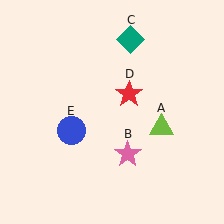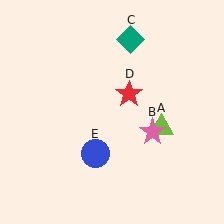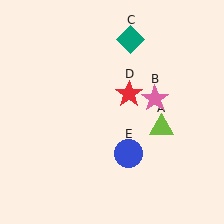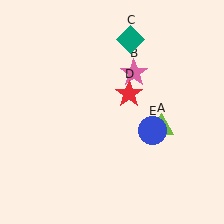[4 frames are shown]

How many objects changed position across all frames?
2 objects changed position: pink star (object B), blue circle (object E).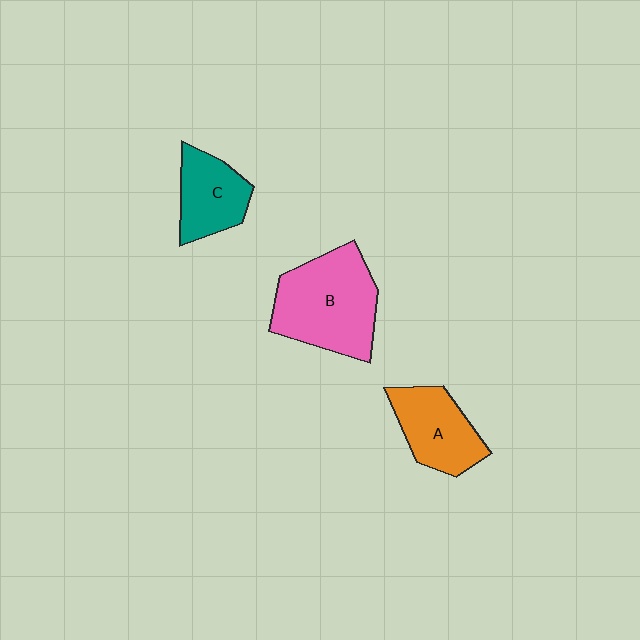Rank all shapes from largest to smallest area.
From largest to smallest: B (pink), A (orange), C (teal).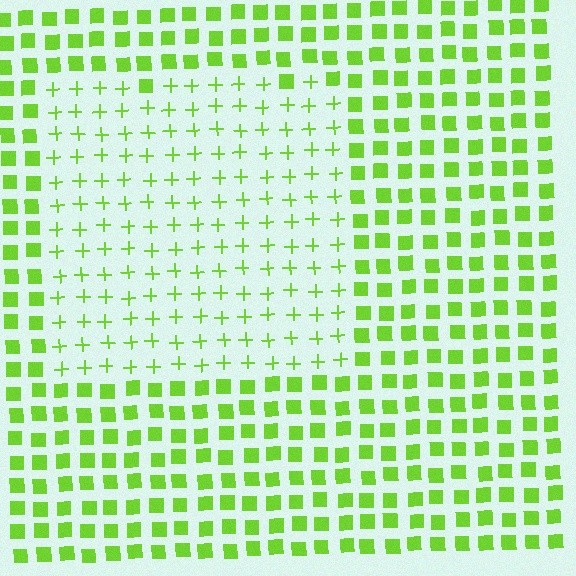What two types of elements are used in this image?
The image uses plus signs inside the rectangle region and squares outside it.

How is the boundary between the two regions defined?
The boundary is defined by a change in element shape: plus signs inside vs. squares outside. All elements share the same color and spacing.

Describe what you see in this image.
The image is filled with small lime elements arranged in a uniform grid. A rectangle-shaped region contains plus signs, while the surrounding area contains squares. The boundary is defined purely by the change in element shape.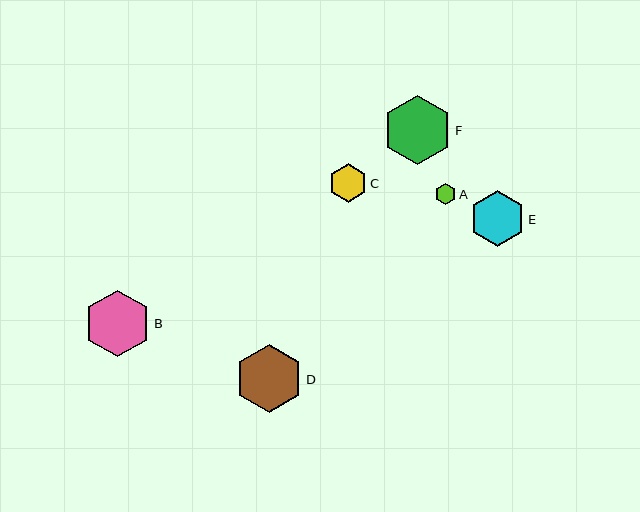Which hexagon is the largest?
Hexagon F is the largest with a size of approximately 69 pixels.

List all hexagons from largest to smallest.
From largest to smallest: F, D, B, E, C, A.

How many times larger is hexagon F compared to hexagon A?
Hexagon F is approximately 3.4 times the size of hexagon A.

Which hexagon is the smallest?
Hexagon A is the smallest with a size of approximately 21 pixels.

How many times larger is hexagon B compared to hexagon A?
Hexagon B is approximately 3.3 times the size of hexagon A.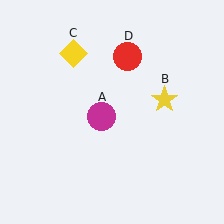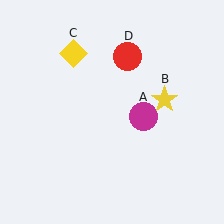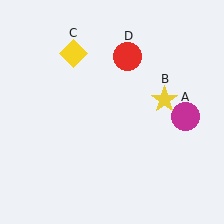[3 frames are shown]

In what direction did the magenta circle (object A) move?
The magenta circle (object A) moved right.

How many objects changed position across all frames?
1 object changed position: magenta circle (object A).